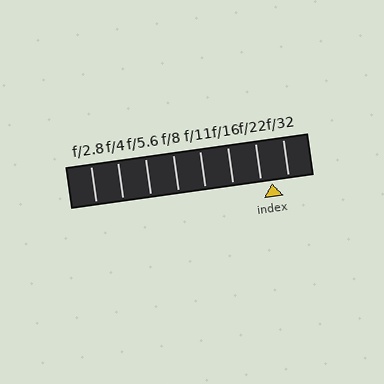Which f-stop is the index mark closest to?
The index mark is closest to f/22.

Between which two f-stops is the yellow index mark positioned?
The index mark is between f/22 and f/32.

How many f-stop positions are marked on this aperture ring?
There are 8 f-stop positions marked.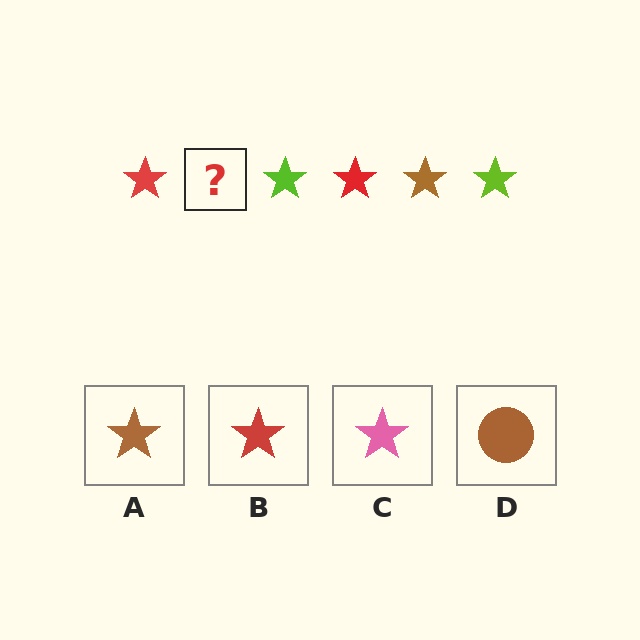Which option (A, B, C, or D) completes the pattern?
A.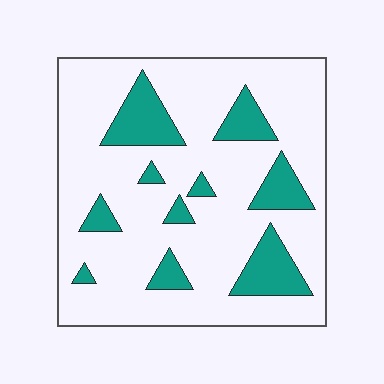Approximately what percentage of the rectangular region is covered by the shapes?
Approximately 20%.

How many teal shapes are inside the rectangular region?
10.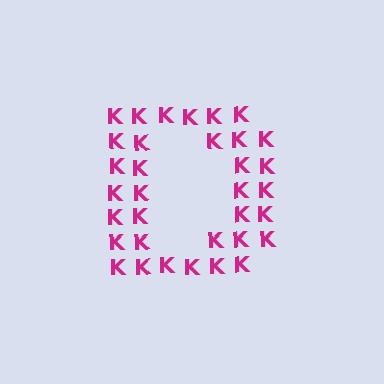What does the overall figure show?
The overall figure shows the letter D.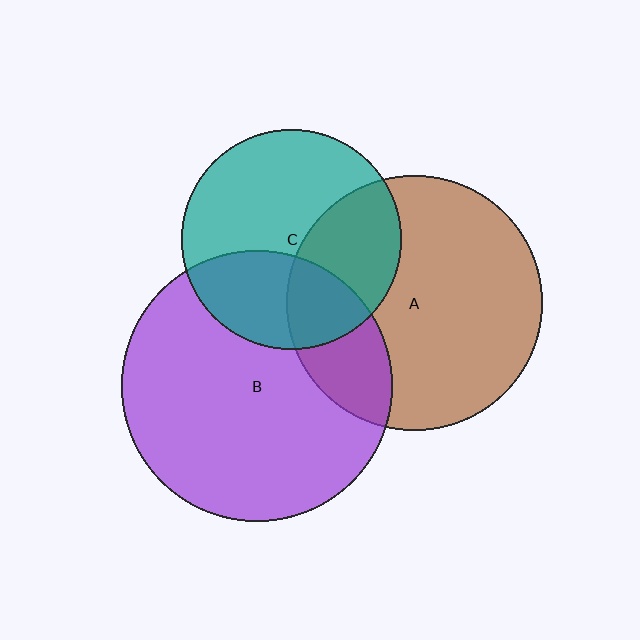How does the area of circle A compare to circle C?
Approximately 1.4 times.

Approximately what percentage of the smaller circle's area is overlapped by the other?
Approximately 20%.